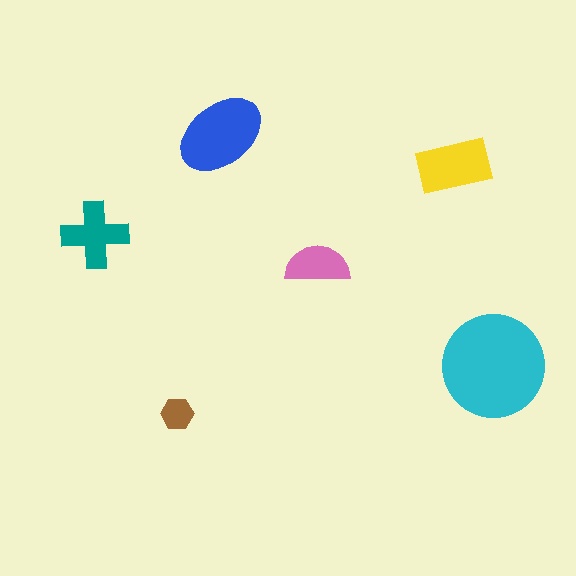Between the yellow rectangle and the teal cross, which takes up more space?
The yellow rectangle.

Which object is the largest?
The cyan circle.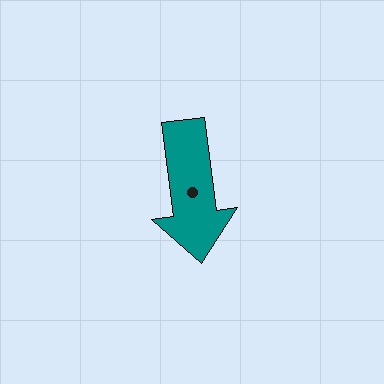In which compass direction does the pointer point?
South.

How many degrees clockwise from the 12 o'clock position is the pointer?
Approximately 173 degrees.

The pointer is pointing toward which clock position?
Roughly 6 o'clock.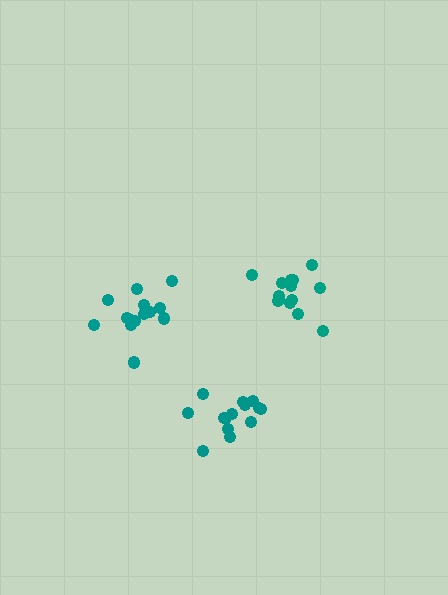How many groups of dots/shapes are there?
There are 3 groups.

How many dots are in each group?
Group 1: 14 dots, Group 2: 14 dots, Group 3: 14 dots (42 total).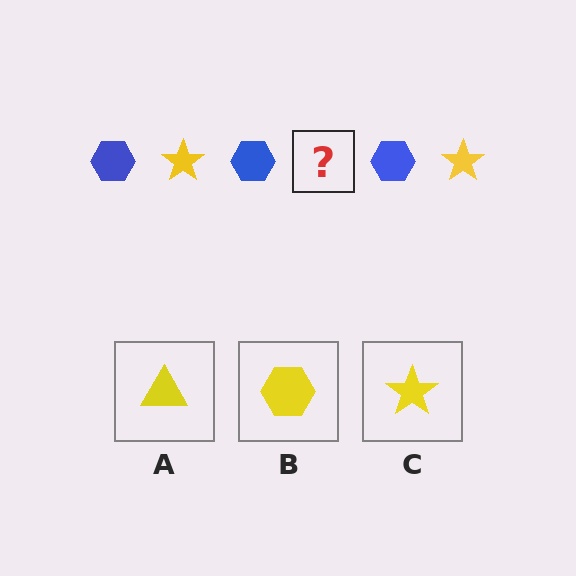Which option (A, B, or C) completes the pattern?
C.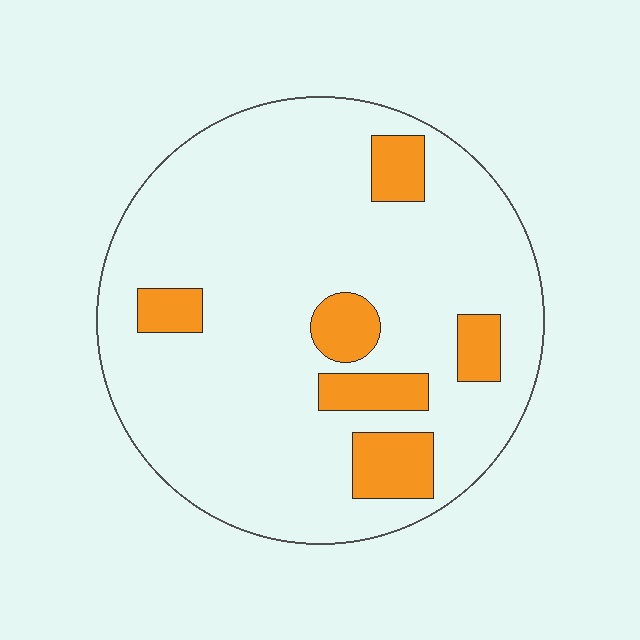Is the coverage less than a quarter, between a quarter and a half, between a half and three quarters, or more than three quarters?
Less than a quarter.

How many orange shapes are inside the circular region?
6.